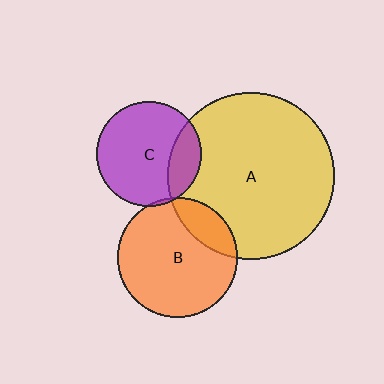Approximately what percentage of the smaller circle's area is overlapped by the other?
Approximately 5%.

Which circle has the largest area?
Circle A (yellow).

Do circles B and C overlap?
Yes.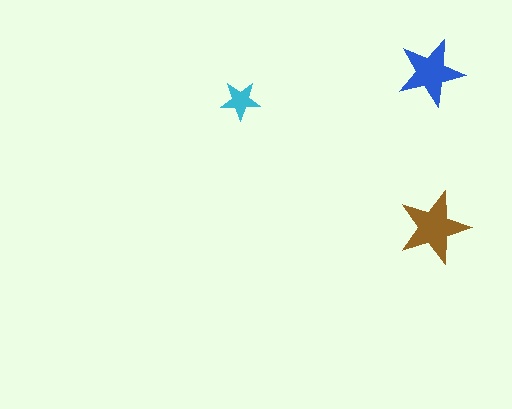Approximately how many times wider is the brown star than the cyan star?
About 2 times wider.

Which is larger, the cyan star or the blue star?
The blue one.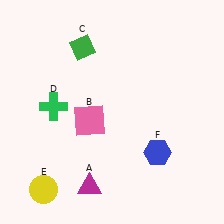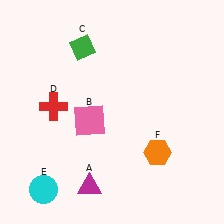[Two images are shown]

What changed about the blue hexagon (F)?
In Image 1, F is blue. In Image 2, it changed to orange.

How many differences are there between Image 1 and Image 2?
There are 3 differences between the two images.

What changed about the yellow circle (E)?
In Image 1, E is yellow. In Image 2, it changed to cyan.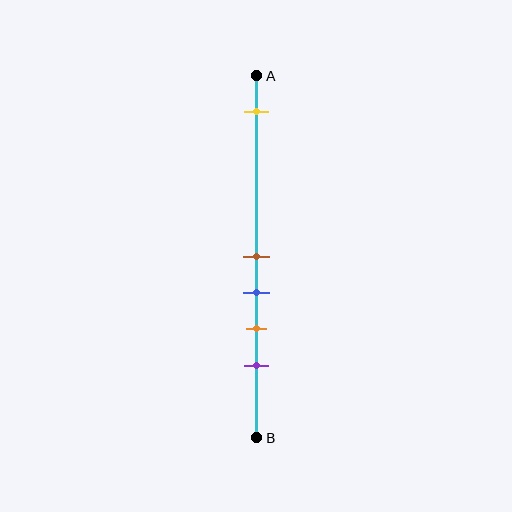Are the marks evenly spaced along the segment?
No, the marks are not evenly spaced.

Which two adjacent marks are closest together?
The brown and blue marks are the closest adjacent pair.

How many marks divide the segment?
There are 5 marks dividing the segment.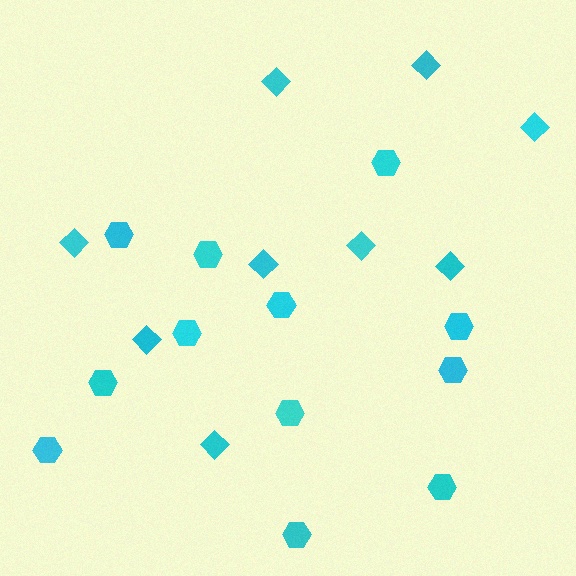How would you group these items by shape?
There are 2 groups: one group of diamonds (9) and one group of hexagons (12).